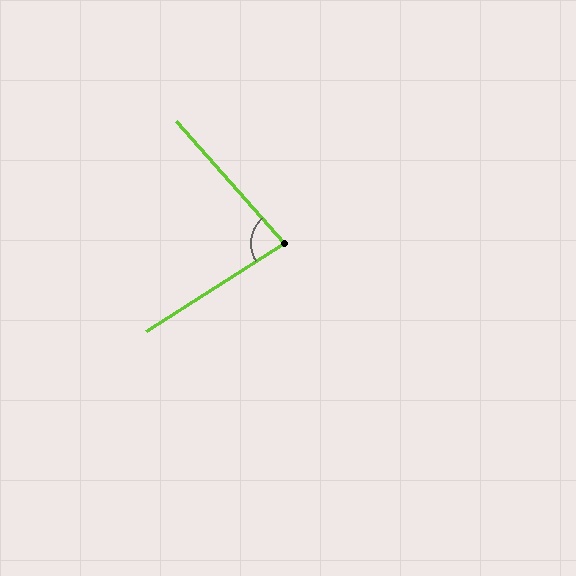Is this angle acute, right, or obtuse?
It is acute.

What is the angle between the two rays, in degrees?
Approximately 81 degrees.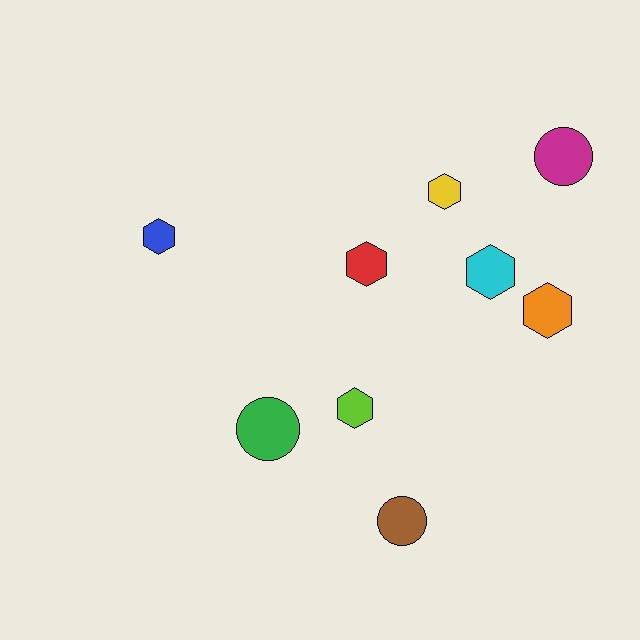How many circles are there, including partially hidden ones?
There are 3 circles.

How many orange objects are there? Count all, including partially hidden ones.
There is 1 orange object.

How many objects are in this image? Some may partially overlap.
There are 9 objects.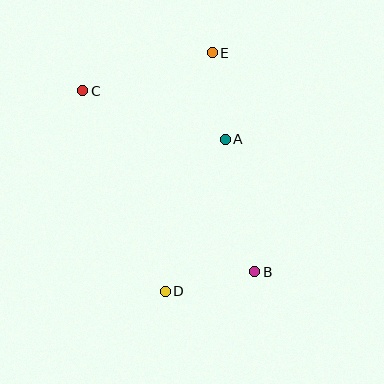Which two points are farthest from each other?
Points B and C are farthest from each other.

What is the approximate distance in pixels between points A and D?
The distance between A and D is approximately 163 pixels.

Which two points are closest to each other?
Points A and E are closest to each other.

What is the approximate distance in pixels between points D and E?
The distance between D and E is approximately 243 pixels.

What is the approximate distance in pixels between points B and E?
The distance between B and E is approximately 223 pixels.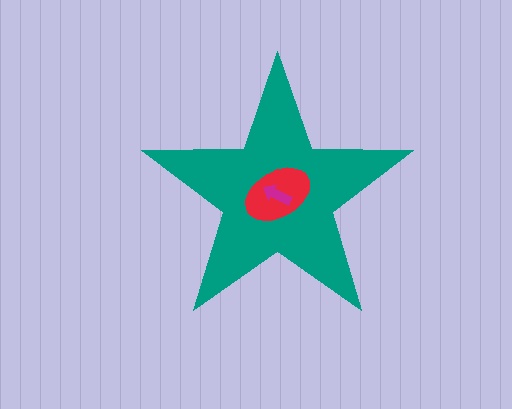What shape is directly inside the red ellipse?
The magenta arrow.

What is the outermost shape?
The teal star.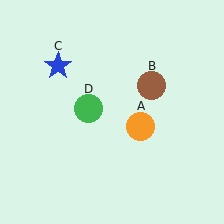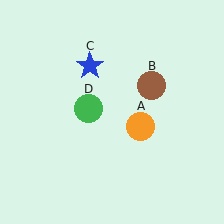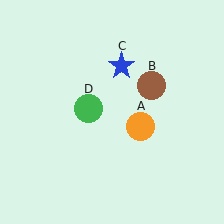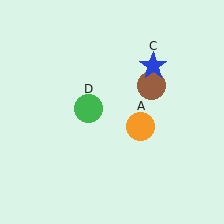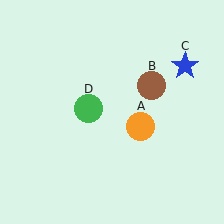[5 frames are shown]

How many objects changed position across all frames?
1 object changed position: blue star (object C).